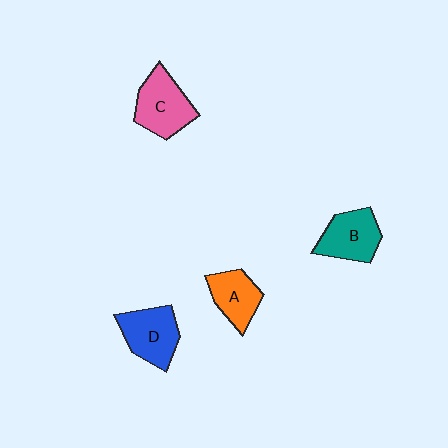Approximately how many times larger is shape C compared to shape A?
Approximately 1.3 times.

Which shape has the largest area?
Shape C (pink).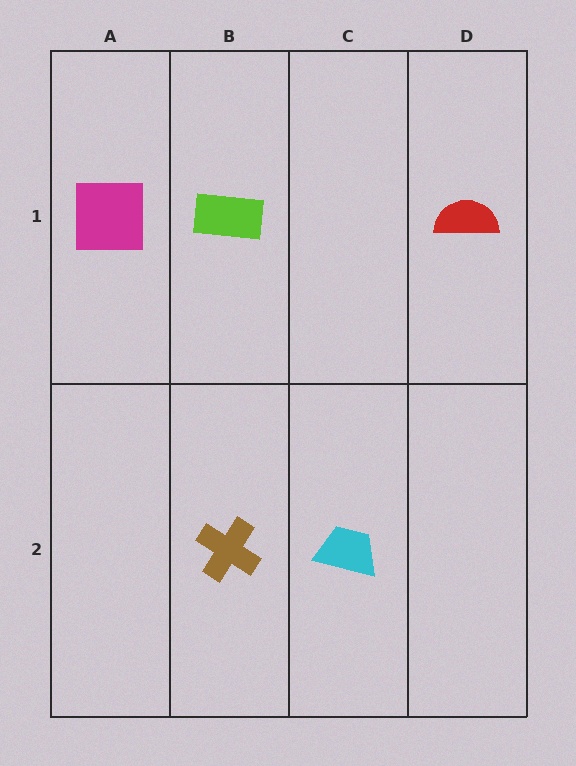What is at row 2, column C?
A cyan trapezoid.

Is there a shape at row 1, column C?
No, that cell is empty.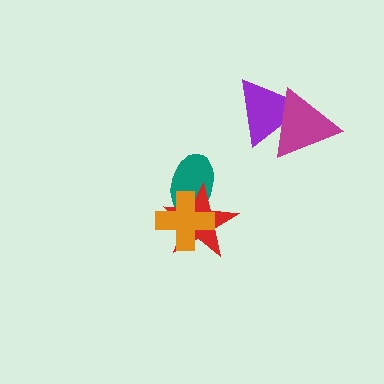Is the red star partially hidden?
Yes, it is partially covered by another shape.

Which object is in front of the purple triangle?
The magenta triangle is in front of the purple triangle.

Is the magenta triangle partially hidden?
No, no other shape covers it.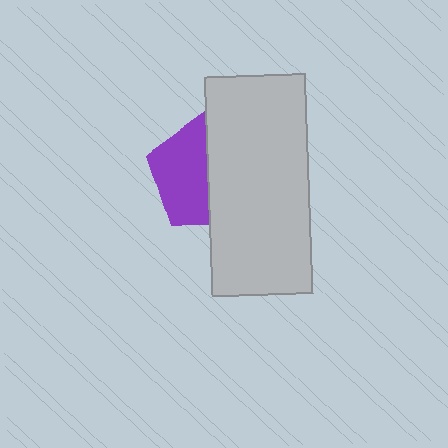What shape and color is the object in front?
The object in front is a light gray rectangle.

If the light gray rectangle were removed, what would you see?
You would see the complete purple pentagon.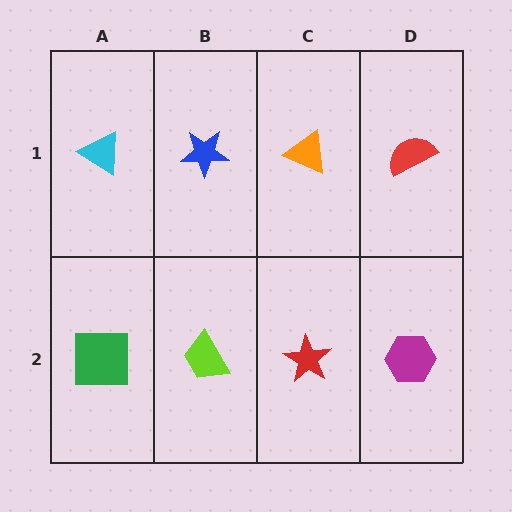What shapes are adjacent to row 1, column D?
A magenta hexagon (row 2, column D), an orange triangle (row 1, column C).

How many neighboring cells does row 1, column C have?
3.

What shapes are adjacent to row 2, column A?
A cyan triangle (row 1, column A), a lime trapezoid (row 2, column B).